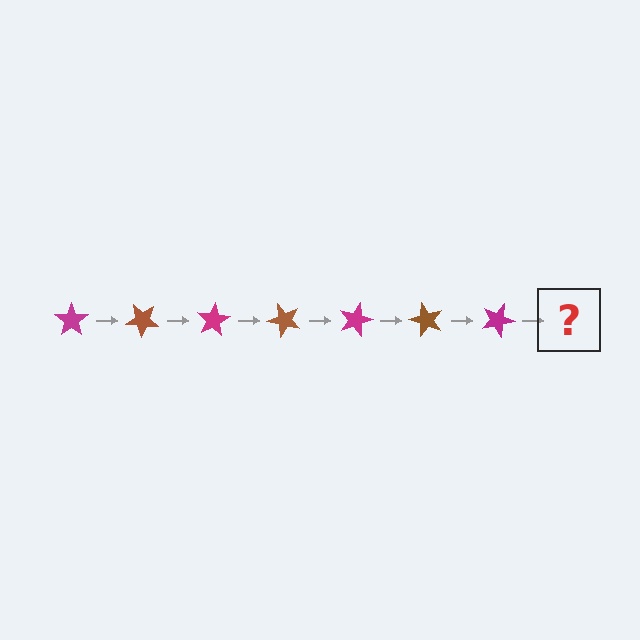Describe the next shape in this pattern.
It should be a brown star, rotated 280 degrees from the start.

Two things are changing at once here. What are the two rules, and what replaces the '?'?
The two rules are that it rotates 40 degrees each step and the color cycles through magenta and brown. The '?' should be a brown star, rotated 280 degrees from the start.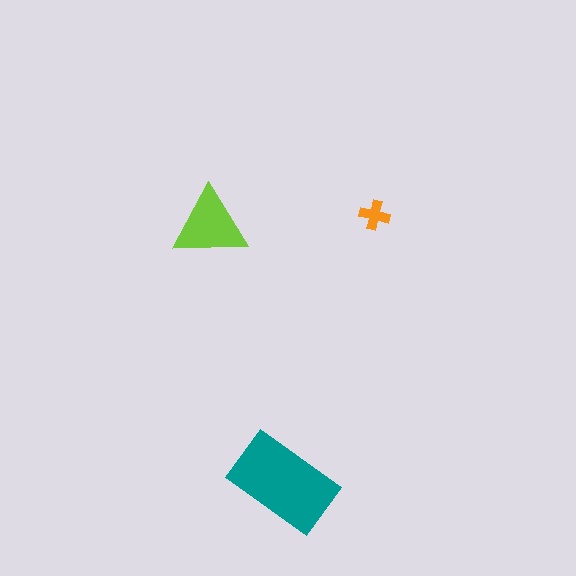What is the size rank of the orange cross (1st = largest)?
3rd.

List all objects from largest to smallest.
The teal rectangle, the lime triangle, the orange cross.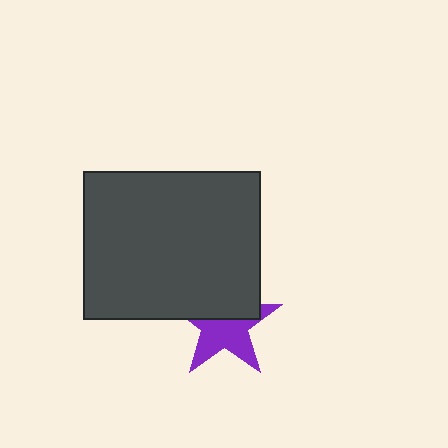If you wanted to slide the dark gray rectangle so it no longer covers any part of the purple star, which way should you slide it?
Slide it up — that is the most direct way to separate the two shapes.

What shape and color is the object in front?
The object in front is a dark gray rectangle.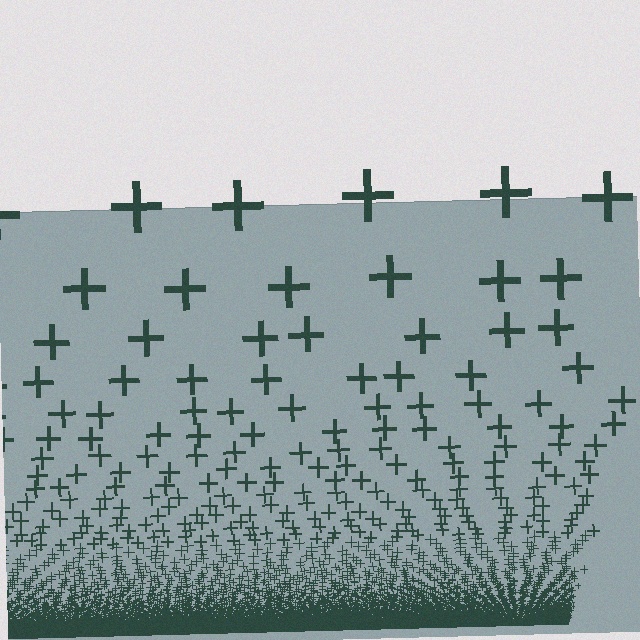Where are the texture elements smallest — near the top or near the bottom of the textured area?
Near the bottom.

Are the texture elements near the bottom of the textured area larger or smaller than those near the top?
Smaller. The gradient is inverted — elements near the bottom are smaller and denser.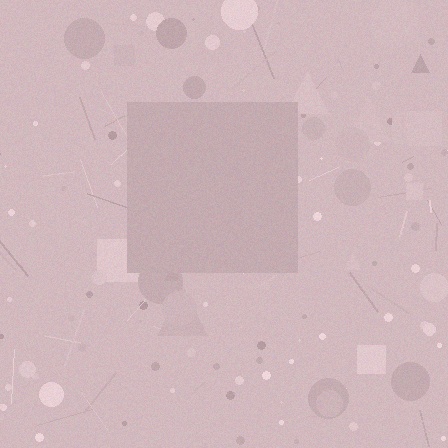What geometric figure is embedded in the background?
A square is embedded in the background.